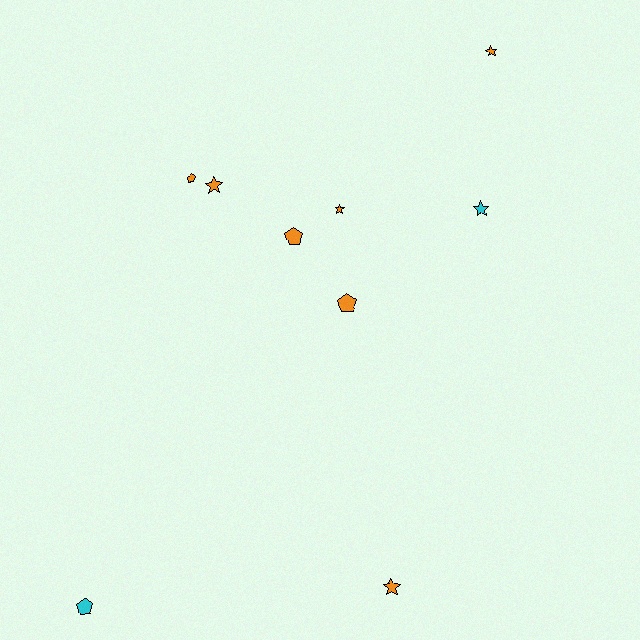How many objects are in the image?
There are 9 objects.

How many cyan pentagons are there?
There is 1 cyan pentagon.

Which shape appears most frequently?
Star, with 5 objects.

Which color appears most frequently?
Orange, with 7 objects.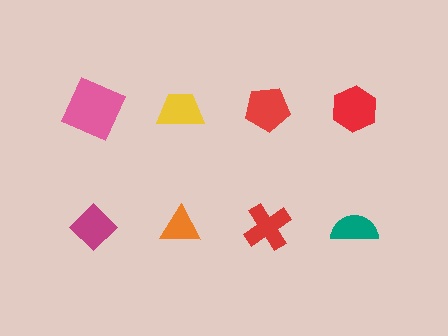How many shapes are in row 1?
4 shapes.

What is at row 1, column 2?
A yellow trapezoid.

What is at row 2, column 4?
A teal semicircle.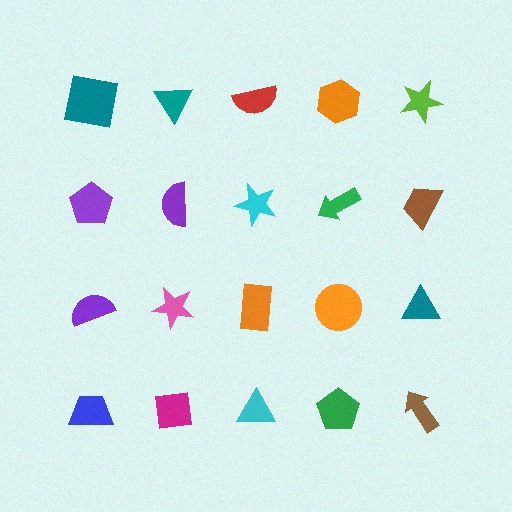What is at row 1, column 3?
A red semicircle.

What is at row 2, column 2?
A purple semicircle.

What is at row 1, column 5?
A lime star.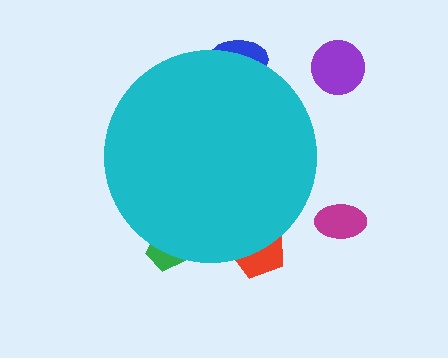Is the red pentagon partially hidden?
Yes, the red pentagon is partially hidden behind the cyan circle.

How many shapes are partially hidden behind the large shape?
3 shapes are partially hidden.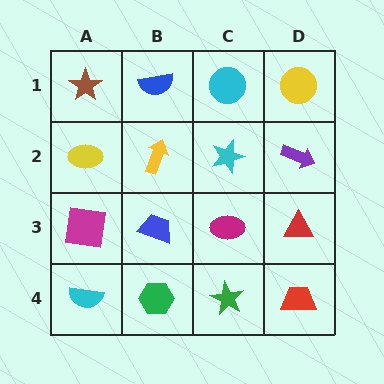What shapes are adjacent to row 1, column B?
A yellow arrow (row 2, column B), a brown star (row 1, column A), a cyan circle (row 1, column C).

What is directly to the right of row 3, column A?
A blue trapezoid.